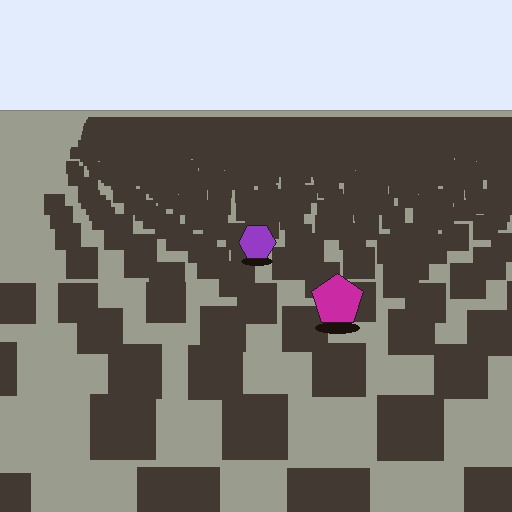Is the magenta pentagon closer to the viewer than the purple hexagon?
Yes. The magenta pentagon is closer — you can tell from the texture gradient: the ground texture is coarser near it.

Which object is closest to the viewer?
The magenta pentagon is closest. The texture marks near it are larger and more spread out.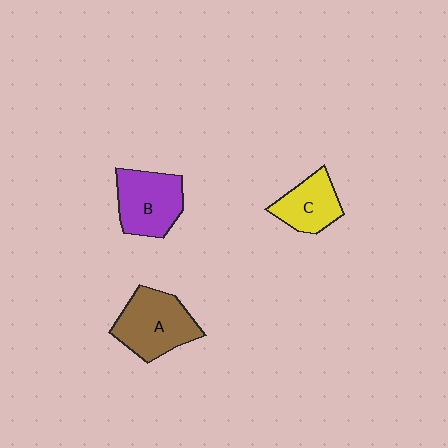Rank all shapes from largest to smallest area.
From largest to smallest: A (brown), B (purple), C (yellow).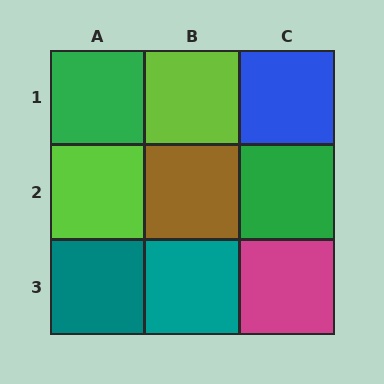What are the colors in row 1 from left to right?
Green, lime, blue.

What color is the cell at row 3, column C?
Magenta.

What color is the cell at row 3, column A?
Teal.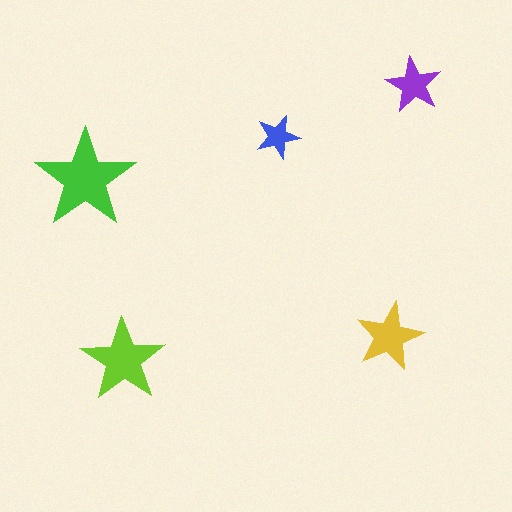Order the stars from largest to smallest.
the green one, the lime one, the yellow one, the purple one, the blue one.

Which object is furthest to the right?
The purple star is rightmost.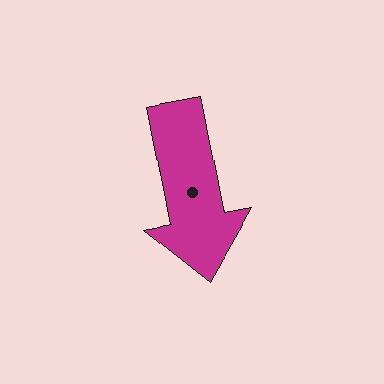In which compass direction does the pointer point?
South.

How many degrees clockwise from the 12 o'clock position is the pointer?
Approximately 169 degrees.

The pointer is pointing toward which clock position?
Roughly 6 o'clock.